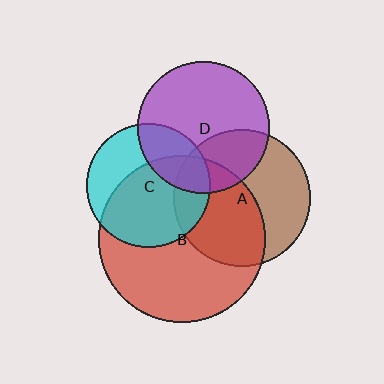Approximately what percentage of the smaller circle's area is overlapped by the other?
Approximately 20%.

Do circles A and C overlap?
Yes.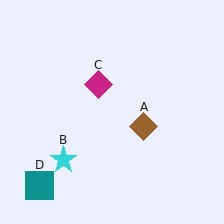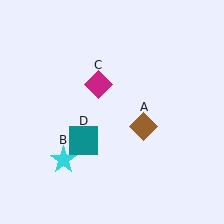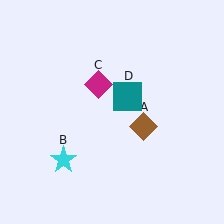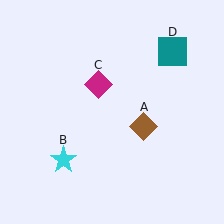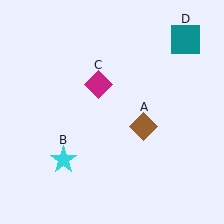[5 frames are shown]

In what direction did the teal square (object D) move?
The teal square (object D) moved up and to the right.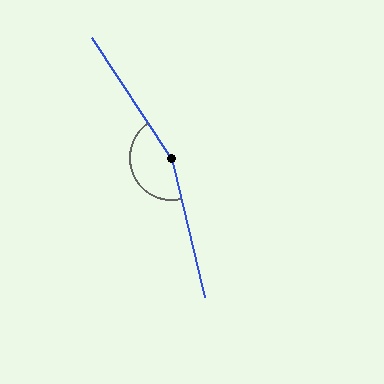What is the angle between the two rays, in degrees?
Approximately 160 degrees.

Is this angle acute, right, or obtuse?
It is obtuse.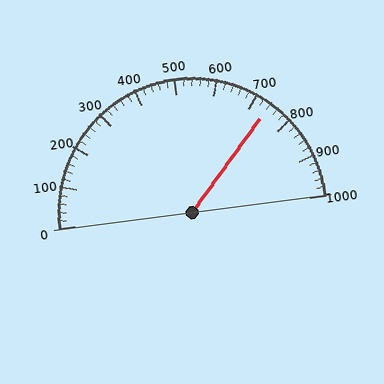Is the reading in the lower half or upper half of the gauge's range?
The reading is in the upper half of the range (0 to 1000).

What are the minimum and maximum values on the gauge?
The gauge ranges from 0 to 1000.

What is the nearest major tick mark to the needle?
The nearest major tick mark is 700.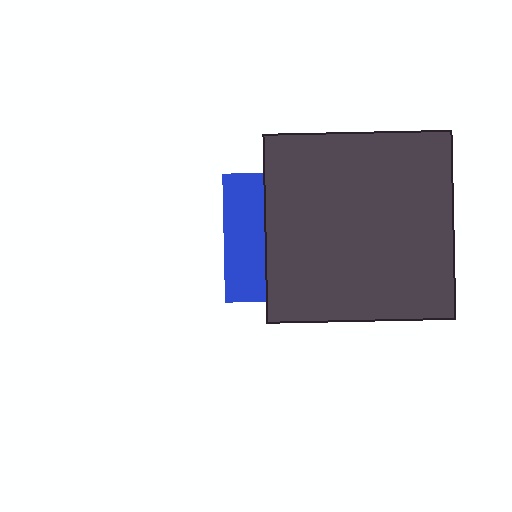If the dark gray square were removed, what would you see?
You would see the complete blue square.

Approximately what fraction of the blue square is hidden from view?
Roughly 68% of the blue square is hidden behind the dark gray square.